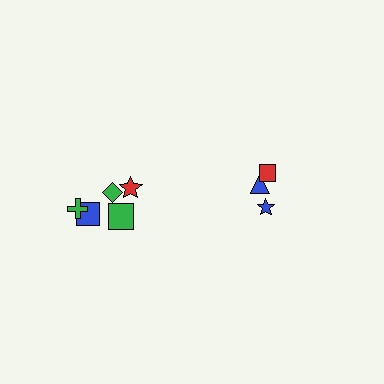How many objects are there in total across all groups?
There are 8 objects.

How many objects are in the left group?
There are 5 objects.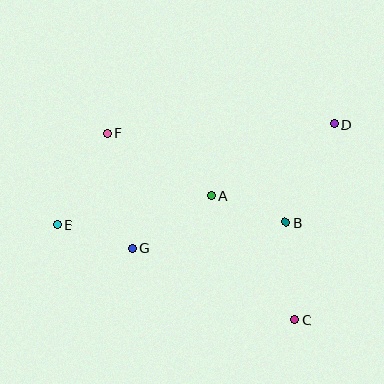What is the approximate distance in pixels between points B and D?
The distance between B and D is approximately 110 pixels.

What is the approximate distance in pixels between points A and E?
The distance between A and E is approximately 157 pixels.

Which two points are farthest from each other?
Points D and E are farthest from each other.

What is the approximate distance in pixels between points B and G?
The distance between B and G is approximately 156 pixels.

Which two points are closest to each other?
Points E and G are closest to each other.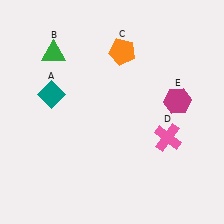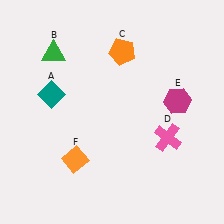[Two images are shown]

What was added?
An orange diamond (F) was added in Image 2.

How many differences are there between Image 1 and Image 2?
There is 1 difference between the two images.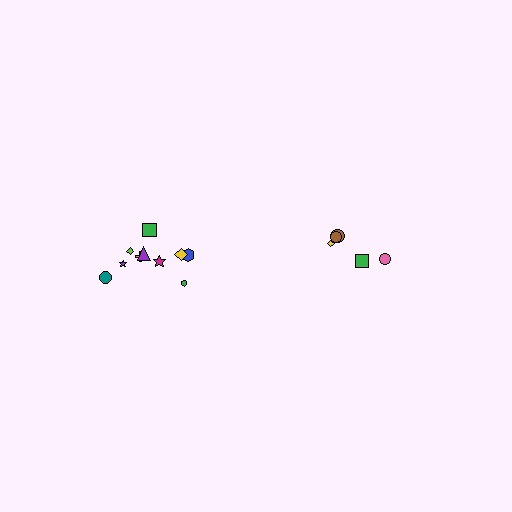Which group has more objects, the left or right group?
The left group.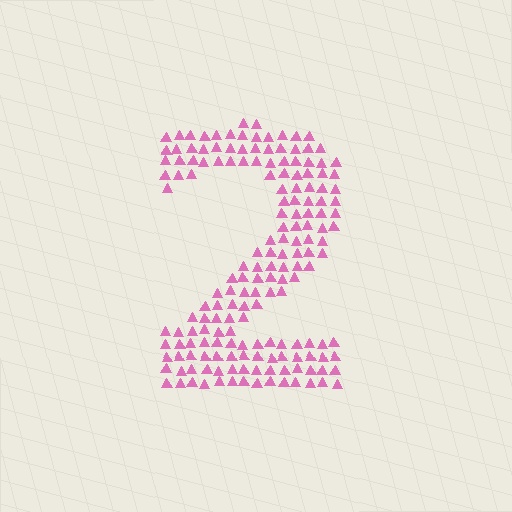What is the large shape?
The large shape is the digit 2.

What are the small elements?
The small elements are triangles.